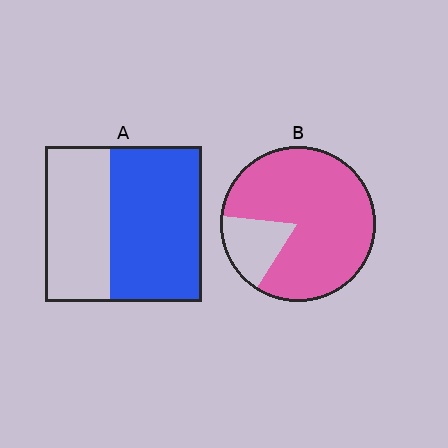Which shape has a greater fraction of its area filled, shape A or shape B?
Shape B.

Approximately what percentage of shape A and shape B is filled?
A is approximately 60% and B is approximately 85%.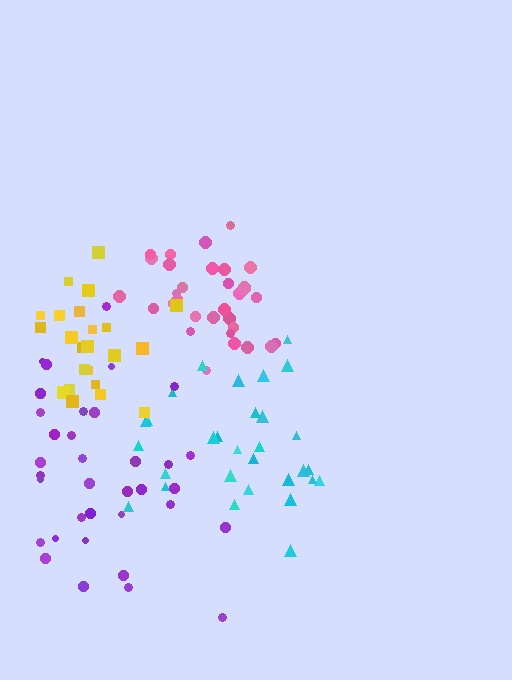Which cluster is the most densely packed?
Pink.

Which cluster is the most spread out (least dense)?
Purple.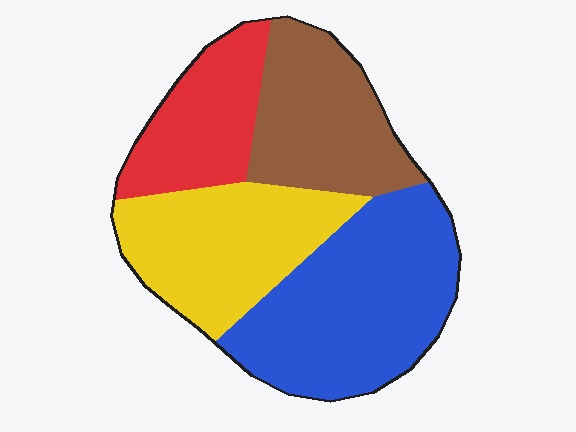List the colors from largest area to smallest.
From largest to smallest: blue, yellow, brown, red.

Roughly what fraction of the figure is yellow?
Yellow takes up between a quarter and a half of the figure.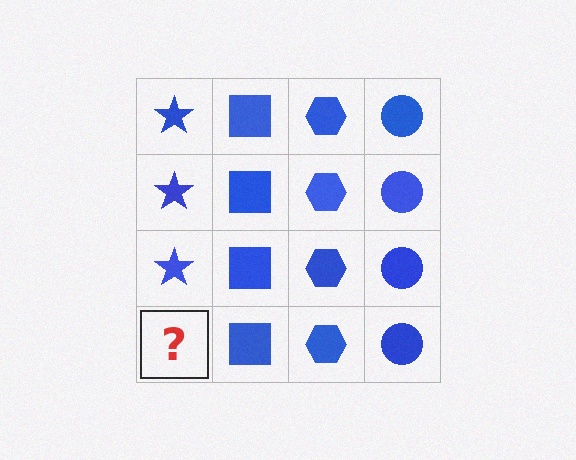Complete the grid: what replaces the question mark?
The question mark should be replaced with a blue star.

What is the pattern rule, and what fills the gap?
The rule is that each column has a consistent shape. The gap should be filled with a blue star.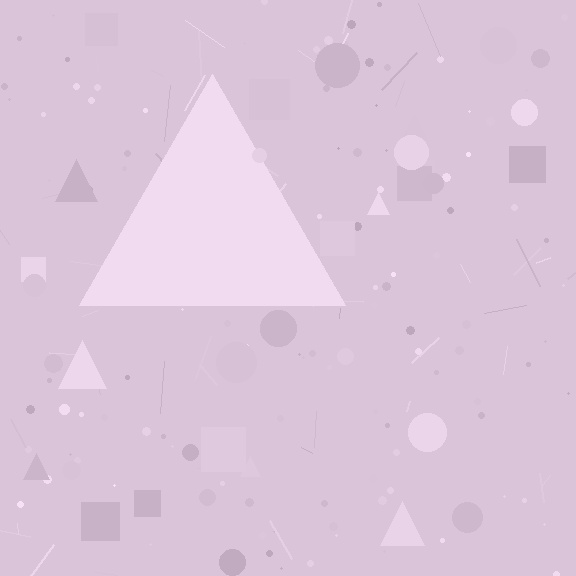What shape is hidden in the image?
A triangle is hidden in the image.